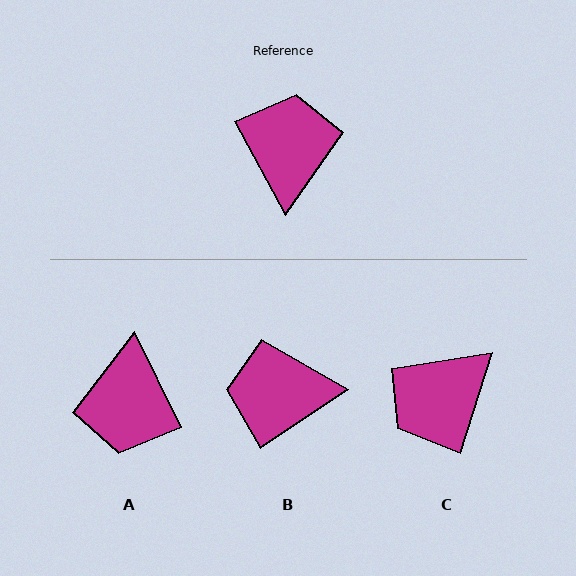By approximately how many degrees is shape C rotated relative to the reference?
Approximately 134 degrees counter-clockwise.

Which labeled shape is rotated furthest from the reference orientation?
A, about 178 degrees away.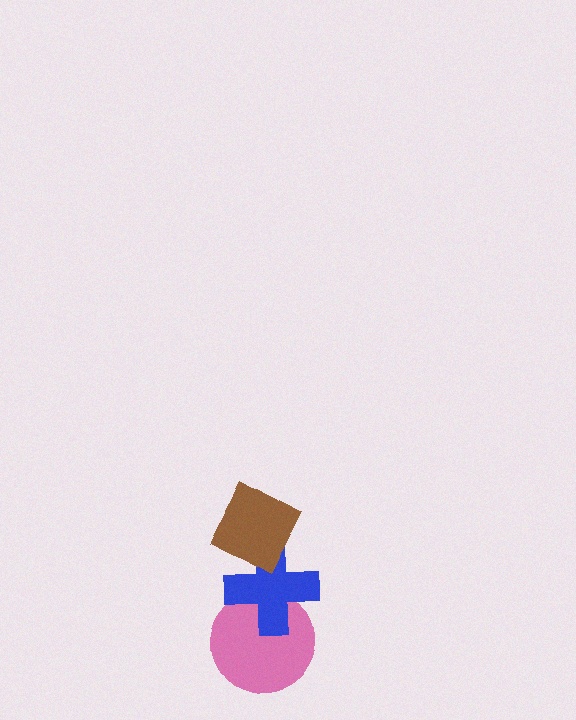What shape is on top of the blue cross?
The brown diamond is on top of the blue cross.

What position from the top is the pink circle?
The pink circle is 3rd from the top.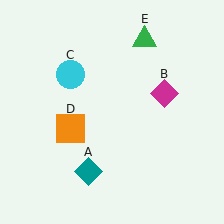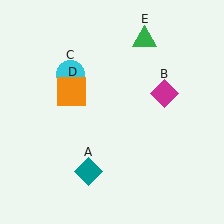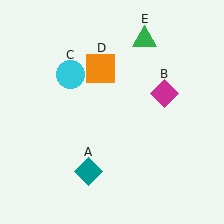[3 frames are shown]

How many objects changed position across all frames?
1 object changed position: orange square (object D).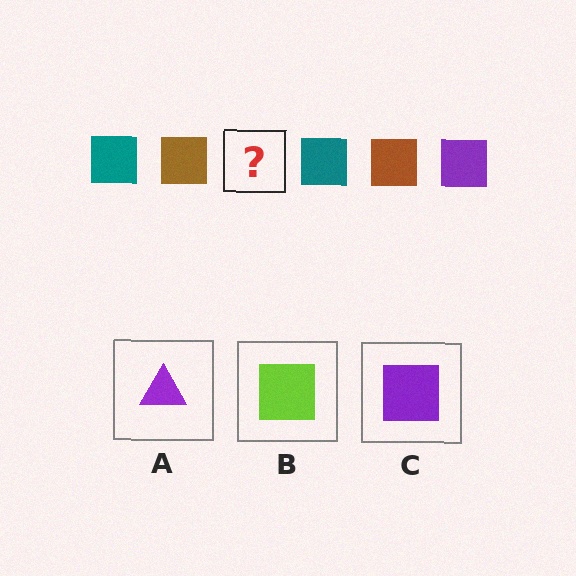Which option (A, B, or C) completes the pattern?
C.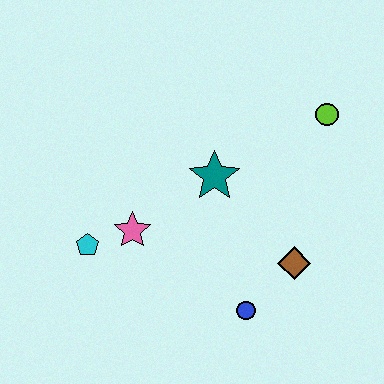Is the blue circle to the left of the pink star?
No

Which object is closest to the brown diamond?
The blue circle is closest to the brown diamond.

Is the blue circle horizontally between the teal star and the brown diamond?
Yes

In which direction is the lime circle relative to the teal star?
The lime circle is to the right of the teal star.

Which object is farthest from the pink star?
The lime circle is farthest from the pink star.